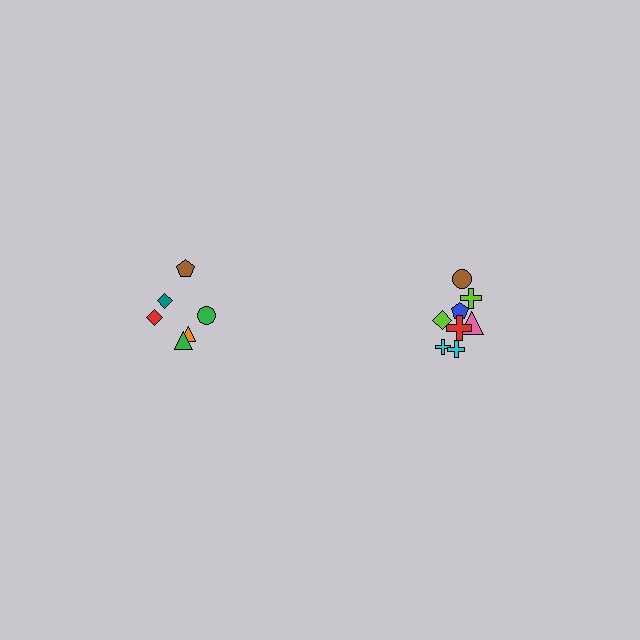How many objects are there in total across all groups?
There are 14 objects.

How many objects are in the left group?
There are 6 objects.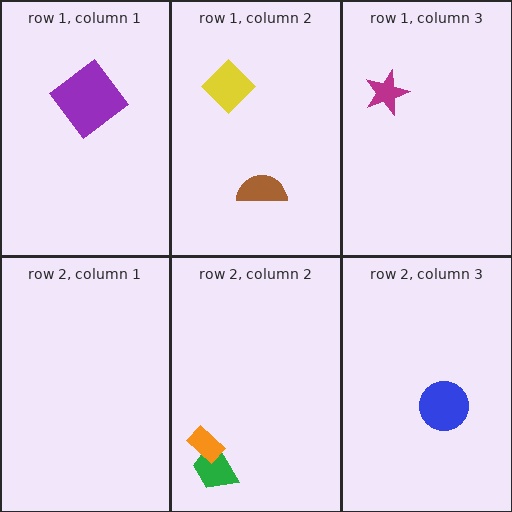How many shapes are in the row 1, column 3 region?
1.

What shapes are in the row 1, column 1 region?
The purple diamond.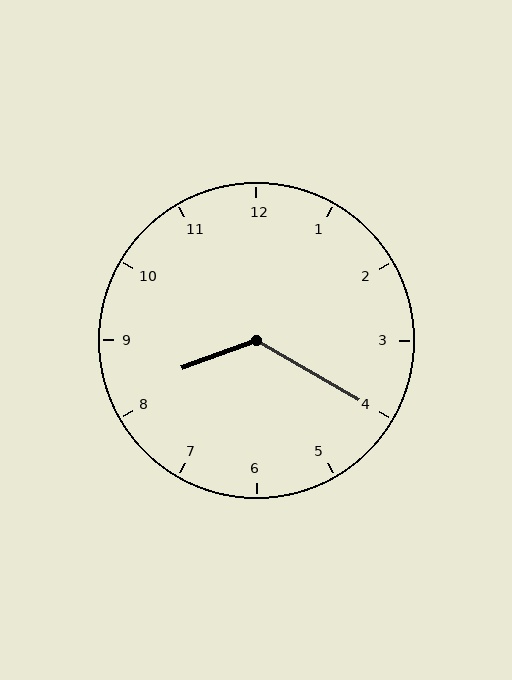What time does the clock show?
8:20.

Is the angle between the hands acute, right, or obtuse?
It is obtuse.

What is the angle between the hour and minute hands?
Approximately 130 degrees.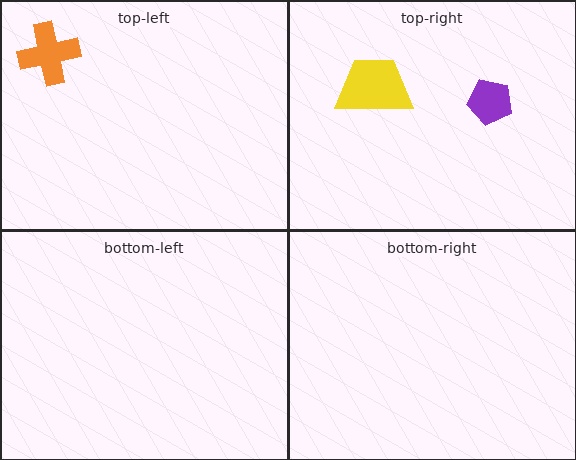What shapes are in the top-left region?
The orange cross.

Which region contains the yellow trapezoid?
The top-right region.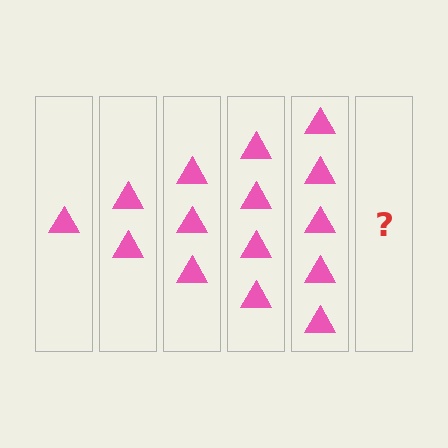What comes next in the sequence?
The next element should be 6 triangles.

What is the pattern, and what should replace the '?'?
The pattern is that each step adds one more triangle. The '?' should be 6 triangles.